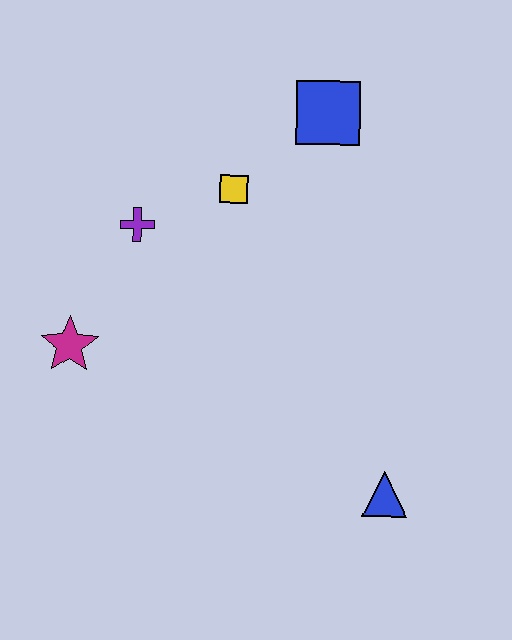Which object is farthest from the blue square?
The blue triangle is farthest from the blue square.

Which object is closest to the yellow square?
The purple cross is closest to the yellow square.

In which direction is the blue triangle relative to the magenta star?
The blue triangle is to the right of the magenta star.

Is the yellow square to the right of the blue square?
No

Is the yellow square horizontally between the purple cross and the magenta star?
No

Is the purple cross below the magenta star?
No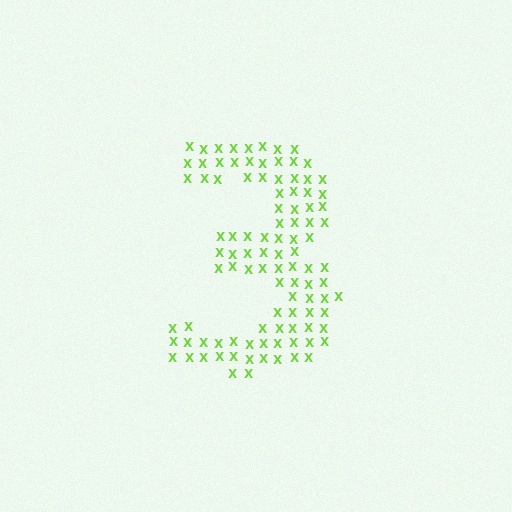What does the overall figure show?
The overall figure shows the digit 3.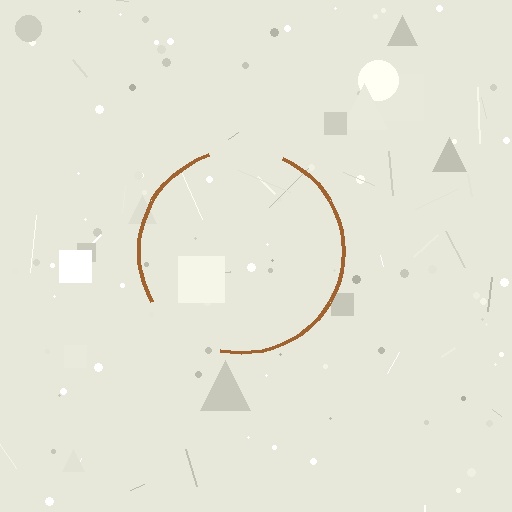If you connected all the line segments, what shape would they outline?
They would outline a circle.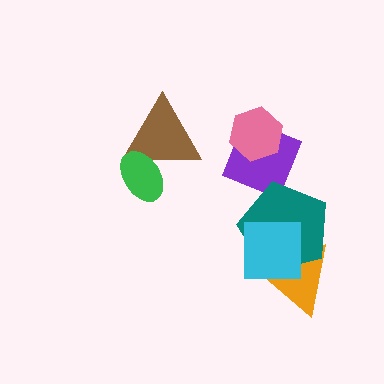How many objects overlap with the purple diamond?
2 objects overlap with the purple diamond.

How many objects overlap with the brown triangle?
1 object overlaps with the brown triangle.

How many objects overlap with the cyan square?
2 objects overlap with the cyan square.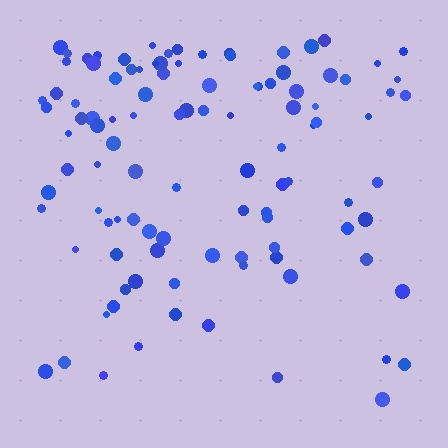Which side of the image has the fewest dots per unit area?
The bottom.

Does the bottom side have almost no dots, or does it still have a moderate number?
Still a moderate number, just noticeably fewer than the top.